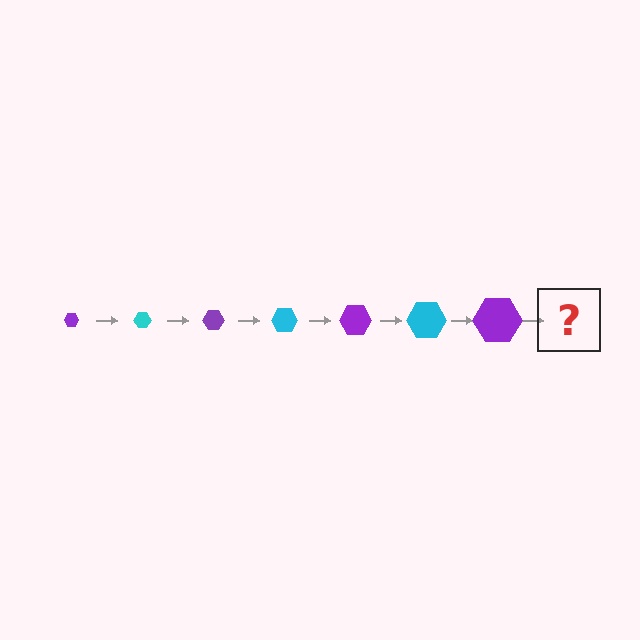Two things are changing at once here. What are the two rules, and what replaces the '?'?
The two rules are that the hexagon grows larger each step and the color cycles through purple and cyan. The '?' should be a cyan hexagon, larger than the previous one.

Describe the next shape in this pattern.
It should be a cyan hexagon, larger than the previous one.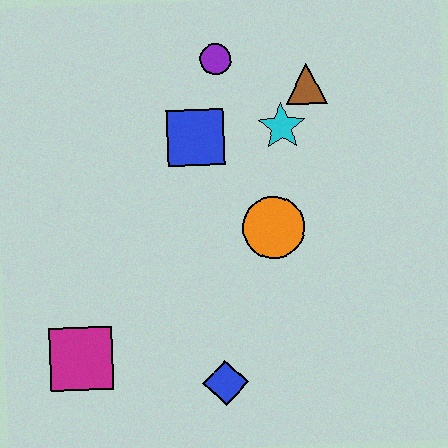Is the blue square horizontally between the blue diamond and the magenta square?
Yes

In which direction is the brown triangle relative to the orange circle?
The brown triangle is above the orange circle.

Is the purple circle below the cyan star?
No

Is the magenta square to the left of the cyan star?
Yes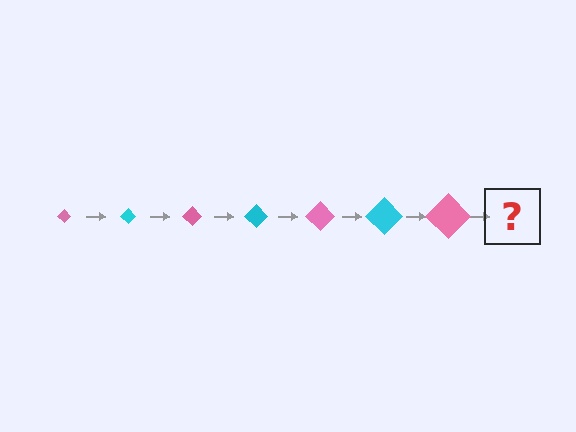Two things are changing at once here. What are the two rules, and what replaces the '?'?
The two rules are that the diamond grows larger each step and the color cycles through pink and cyan. The '?' should be a cyan diamond, larger than the previous one.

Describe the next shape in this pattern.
It should be a cyan diamond, larger than the previous one.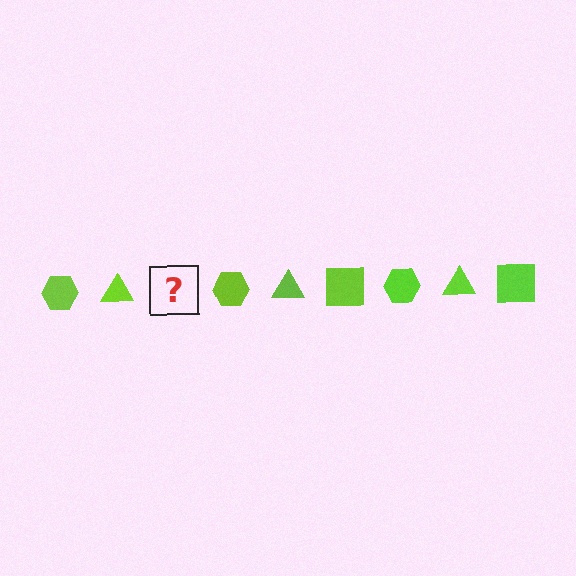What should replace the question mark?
The question mark should be replaced with a lime square.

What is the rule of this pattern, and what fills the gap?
The rule is that the pattern cycles through hexagon, triangle, square shapes in lime. The gap should be filled with a lime square.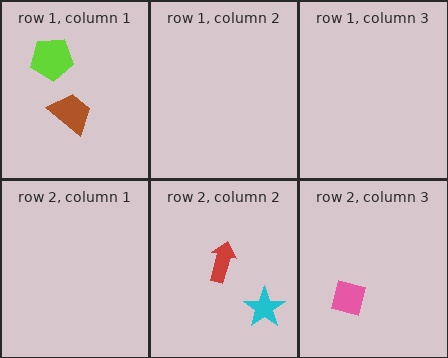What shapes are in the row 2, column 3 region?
The pink square.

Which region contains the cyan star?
The row 2, column 2 region.